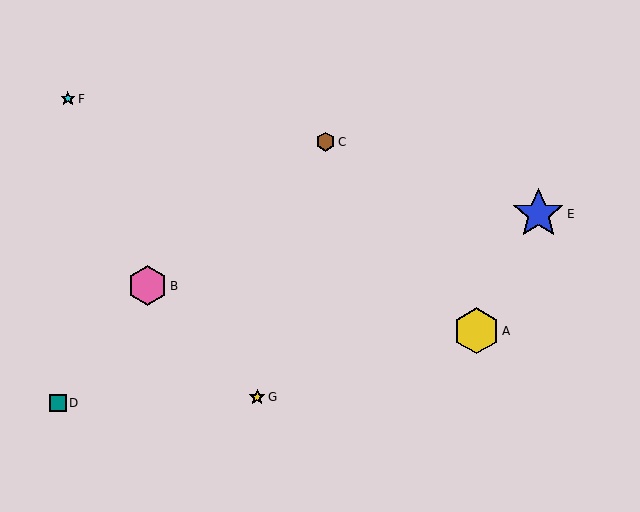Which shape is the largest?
The blue star (labeled E) is the largest.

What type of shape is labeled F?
Shape F is a cyan star.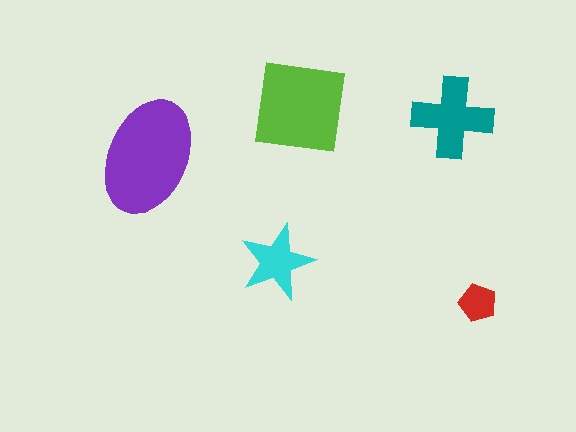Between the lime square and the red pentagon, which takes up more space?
The lime square.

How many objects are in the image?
There are 5 objects in the image.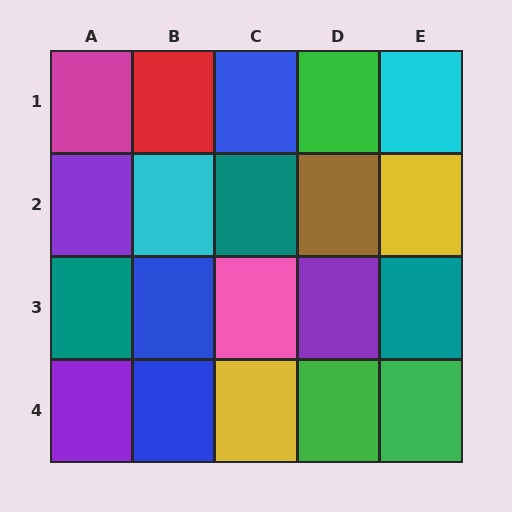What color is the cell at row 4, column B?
Blue.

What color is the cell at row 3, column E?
Teal.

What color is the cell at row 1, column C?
Blue.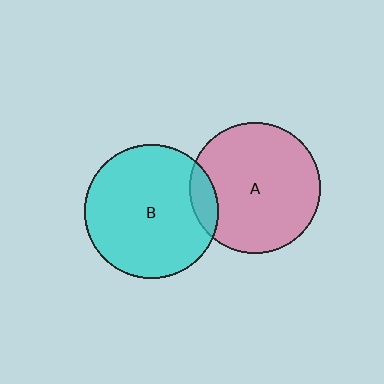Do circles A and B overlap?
Yes.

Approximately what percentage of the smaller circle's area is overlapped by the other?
Approximately 10%.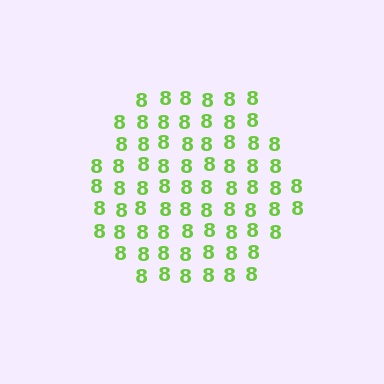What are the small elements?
The small elements are digit 8's.